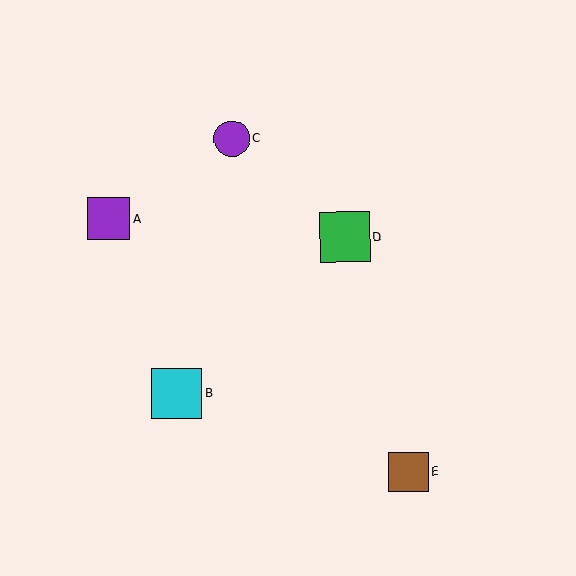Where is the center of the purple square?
The center of the purple square is at (109, 218).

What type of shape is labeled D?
Shape D is a green square.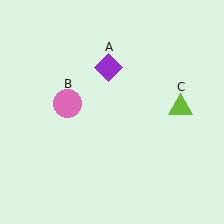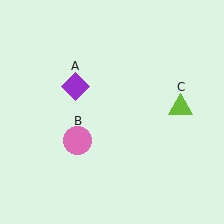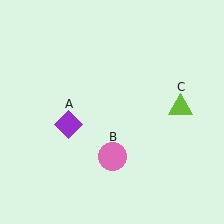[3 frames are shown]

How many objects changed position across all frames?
2 objects changed position: purple diamond (object A), pink circle (object B).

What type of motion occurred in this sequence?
The purple diamond (object A), pink circle (object B) rotated counterclockwise around the center of the scene.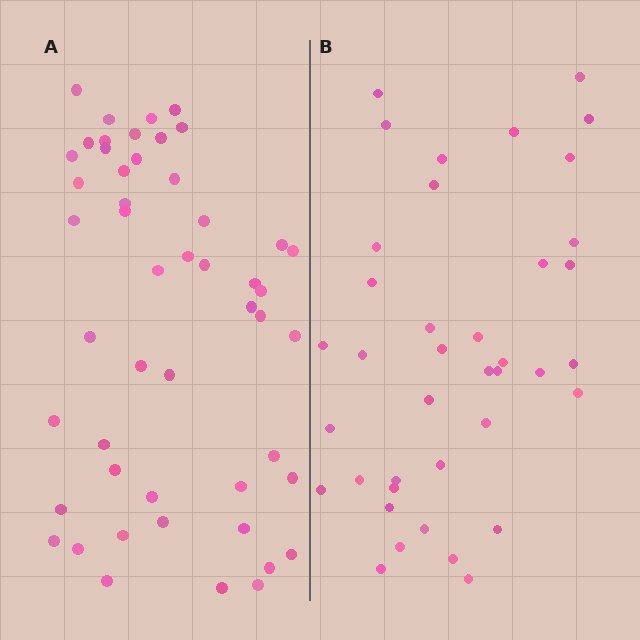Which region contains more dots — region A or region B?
Region A (the left region) has more dots.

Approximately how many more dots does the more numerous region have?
Region A has roughly 12 or so more dots than region B.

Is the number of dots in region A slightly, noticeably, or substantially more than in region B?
Region A has noticeably more, but not dramatically so. The ratio is roughly 1.3 to 1.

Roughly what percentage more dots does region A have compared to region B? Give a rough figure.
About 30% more.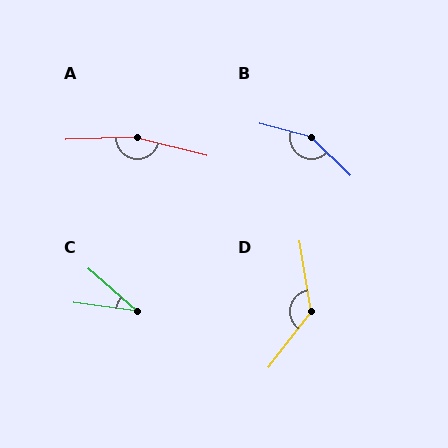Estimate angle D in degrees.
Approximately 134 degrees.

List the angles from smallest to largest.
C (33°), D (134°), B (150°), A (164°).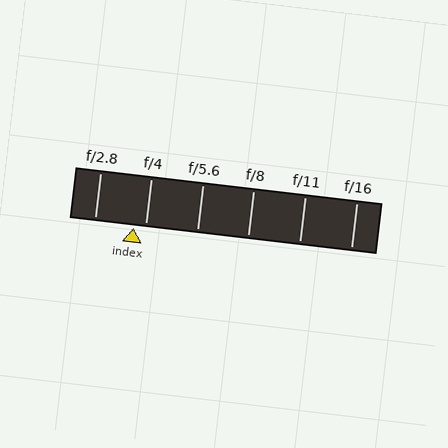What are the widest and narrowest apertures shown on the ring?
The widest aperture shown is f/2.8 and the narrowest is f/16.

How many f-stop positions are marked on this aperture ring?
There are 6 f-stop positions marked.